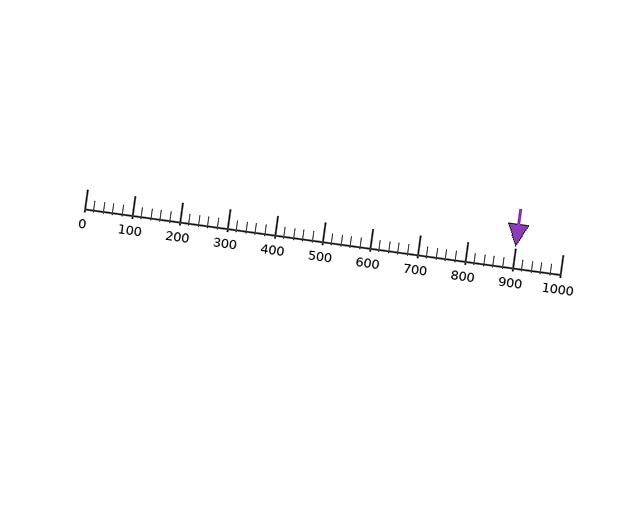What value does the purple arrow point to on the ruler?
The purple arrow points to approximately 900.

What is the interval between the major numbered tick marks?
The major tick marks are spaced 100 units apart.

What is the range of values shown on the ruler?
The ruler shows values from 0 to 1000.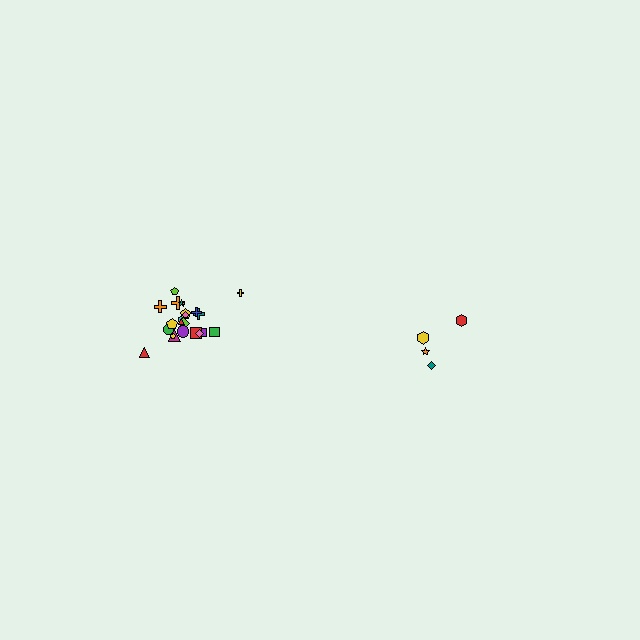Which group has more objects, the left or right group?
The left group.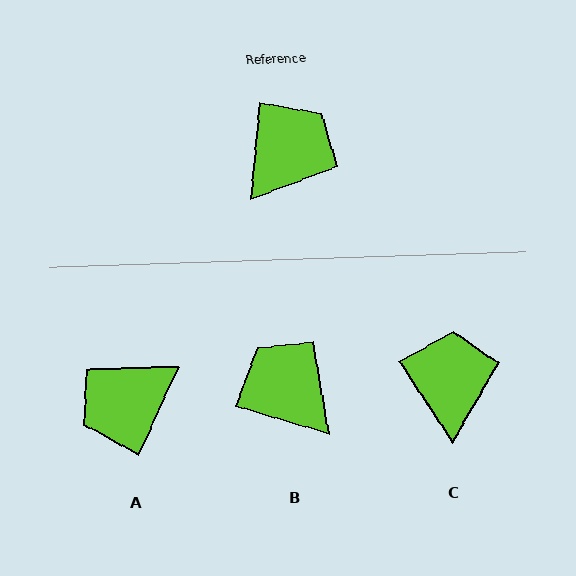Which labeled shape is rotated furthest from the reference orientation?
A, about 161 degrees away.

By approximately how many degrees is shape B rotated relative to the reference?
Approximately 79 degrees counter-clockwise.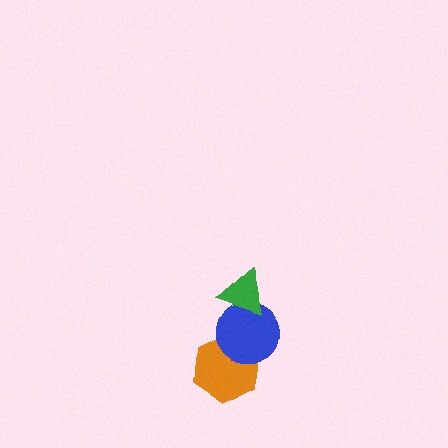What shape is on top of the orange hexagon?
The blue circle is on top of the orange hexagon.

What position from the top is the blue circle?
The blue circle is 2nd from the top.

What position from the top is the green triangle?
The green triangle is 1st from the top.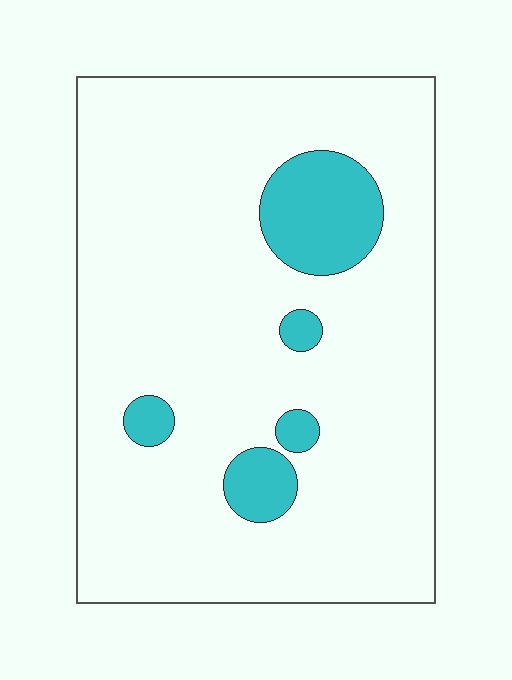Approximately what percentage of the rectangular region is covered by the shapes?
Approximately 10%.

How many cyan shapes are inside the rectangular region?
5.